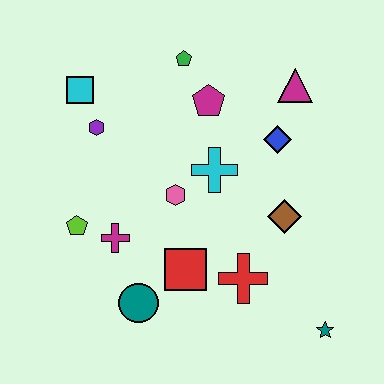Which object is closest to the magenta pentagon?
The green pentagon is closest to the magenta pentagon.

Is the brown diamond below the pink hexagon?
Yes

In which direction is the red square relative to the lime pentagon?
The red square is to the right of the lime pentagon.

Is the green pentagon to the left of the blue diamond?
Yes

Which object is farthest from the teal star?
The cyan square is farthest from the teal star.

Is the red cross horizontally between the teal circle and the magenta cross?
No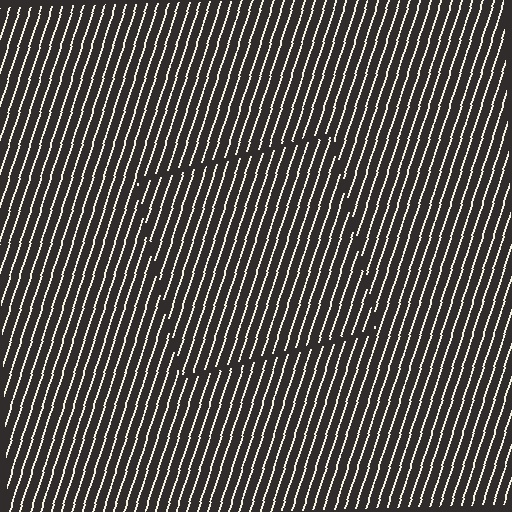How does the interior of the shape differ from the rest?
The interior of the shape contains the same grating, shifted by half a period — the contour is defined by the phase discontinuity where line-ends from the inner and outer gratings abut.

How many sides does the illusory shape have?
4 sides — the line-ends trace a square.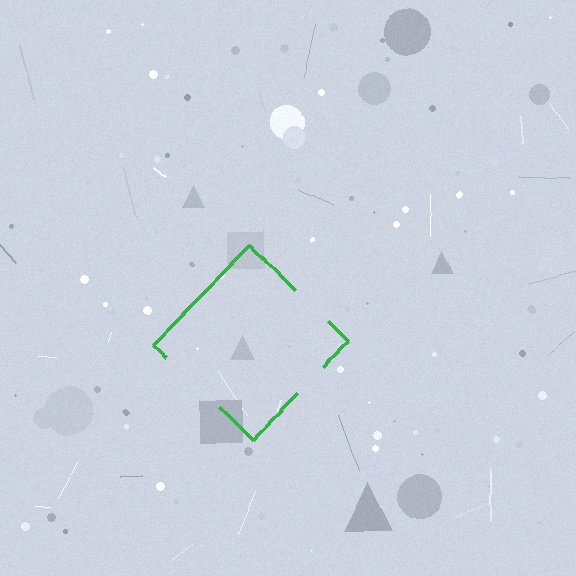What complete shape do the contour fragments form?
The contour fragments form a diamond.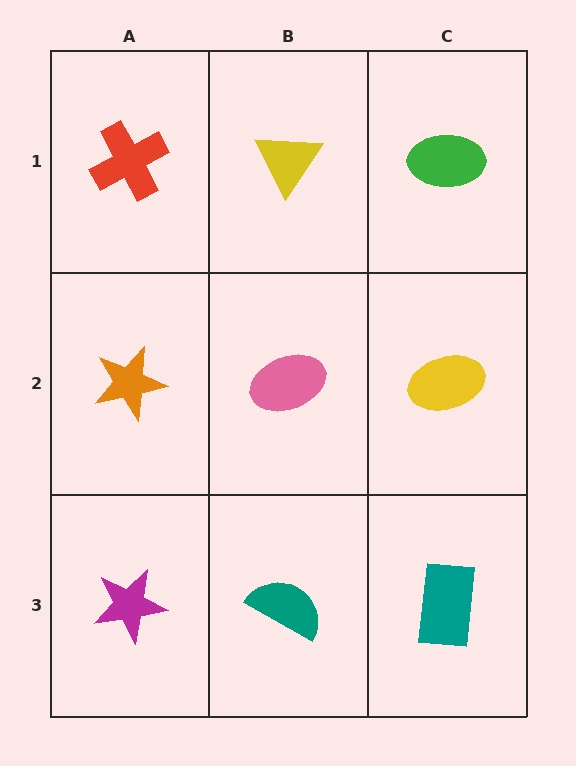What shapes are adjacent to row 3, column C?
A yellow ellipse (row 2, column C), a teal semicircle (row 3, column B).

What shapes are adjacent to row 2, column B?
A yellow triangle (row 1, column B), a teal semicircle (row 3, column B), an orange star (row 2, column A), a yellow ellipse (row 2, column C).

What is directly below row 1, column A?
An orange star.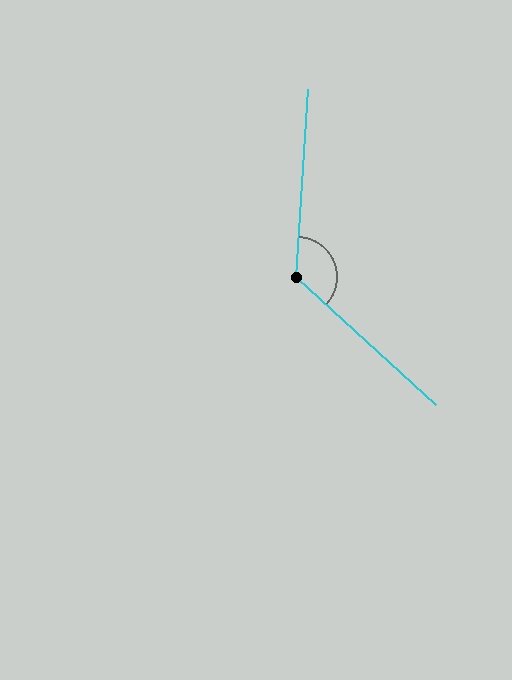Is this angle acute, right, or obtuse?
It is obtuse.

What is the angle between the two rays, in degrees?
Approximately 129 degrees.